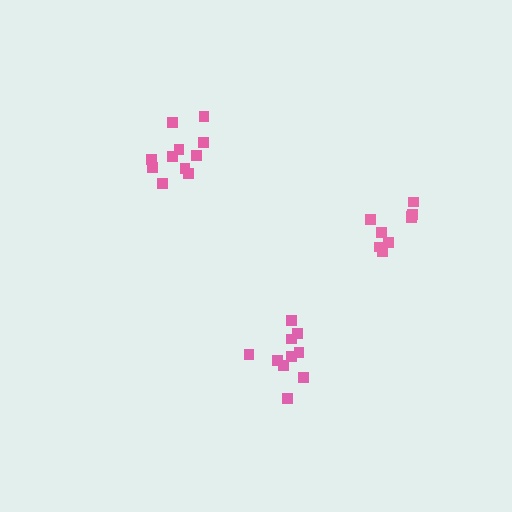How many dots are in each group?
Group 1: 9 dots, Group 2: 10 dots, Group 3: 11 dots (30 total).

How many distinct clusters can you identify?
There are 3 distinct clusters.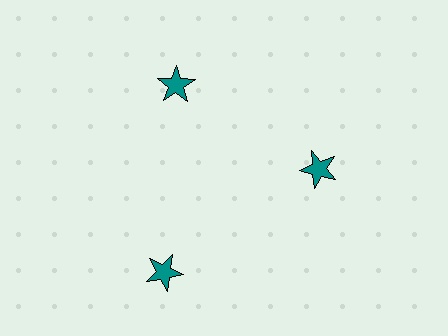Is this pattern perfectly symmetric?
No. The 3 teal stars are arranged in a ring, but one element near the 7 o'clock position is pushed outward from the center, breaking the 3-fold rotational symmetry.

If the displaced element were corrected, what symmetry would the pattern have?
It would have 3-fold rotational symmetry — the pattern would map onto itself every 120 degrees.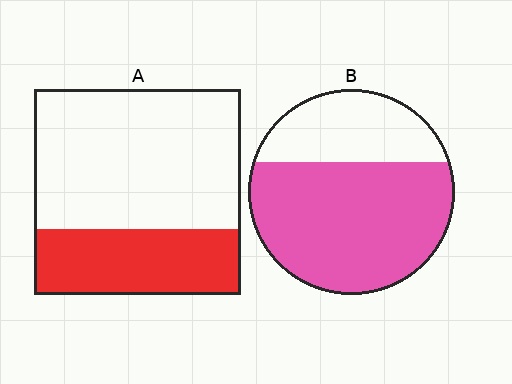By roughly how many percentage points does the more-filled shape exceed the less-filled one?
By roughly 35 percentage points (B over A).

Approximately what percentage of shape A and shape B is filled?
A is approximately 30% and B is approximately 70%.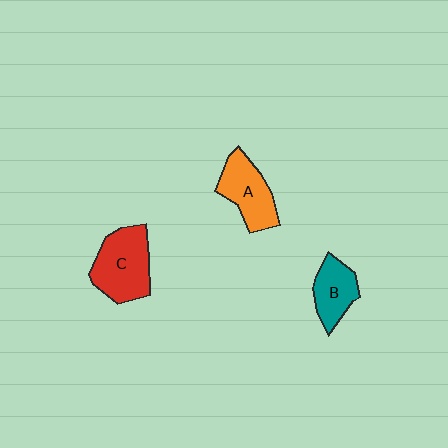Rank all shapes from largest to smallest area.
From largest to smallest: C (red), A (orange), B (teal).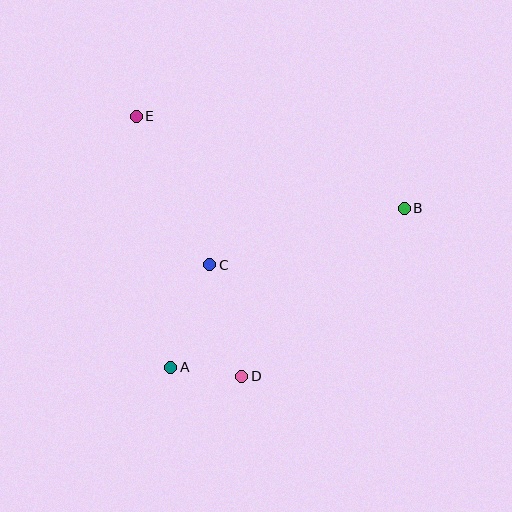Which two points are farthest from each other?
Points B and E are farthest from each other.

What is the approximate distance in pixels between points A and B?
The distance between A and B is approximately 283 pixels.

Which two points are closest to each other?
Points A and D are closest to each other.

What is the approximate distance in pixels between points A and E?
The distance between A and E is approximately 253 pixels.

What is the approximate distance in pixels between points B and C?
The distance between B and C is approximately 202 pixels.